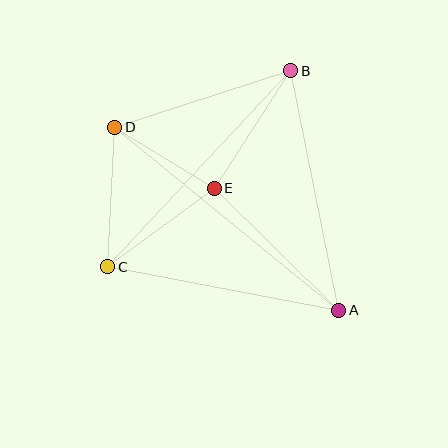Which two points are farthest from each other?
Points A and D are farthest from each other.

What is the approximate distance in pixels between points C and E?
The distance between C and E is approximately 132 pixels.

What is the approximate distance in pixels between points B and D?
The distance between B and D is approximately 185 pixels.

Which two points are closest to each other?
Points D and E are closest to each other.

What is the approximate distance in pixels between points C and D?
The distance between C and D is approximately 139 pixels.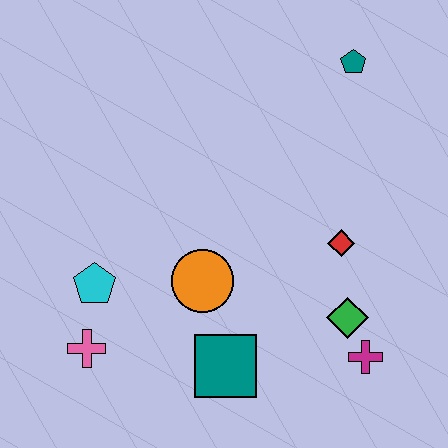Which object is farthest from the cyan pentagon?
The teal pentagon is farthest from the cyan pentagon.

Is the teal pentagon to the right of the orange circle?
Yes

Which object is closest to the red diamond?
The green diamond is closest to the red diamond.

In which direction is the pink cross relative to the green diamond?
The pink cross is to the left of the green diamond.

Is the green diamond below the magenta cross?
No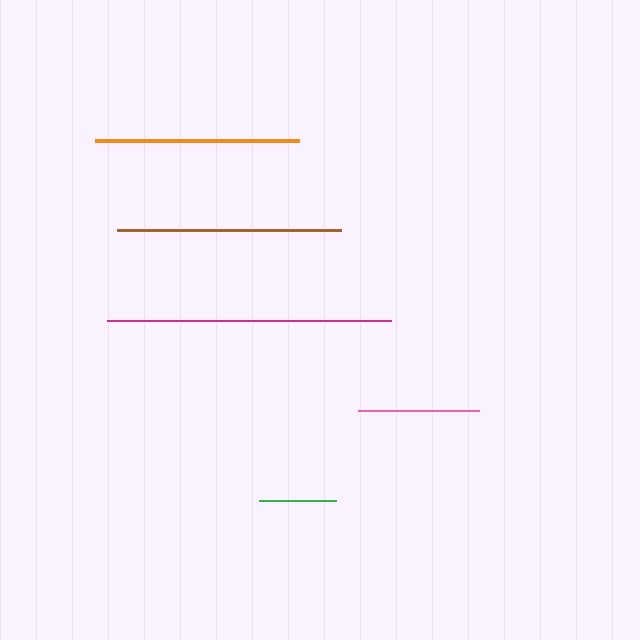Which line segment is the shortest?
The green line is the shortest at approximately 77 pixels.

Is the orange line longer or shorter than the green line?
The orange line is longer than the green line.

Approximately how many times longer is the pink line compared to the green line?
The pink line is approximately 1.6 times the length of the green line.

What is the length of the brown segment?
The brown segment is approximately 224 pixels long.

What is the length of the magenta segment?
The magenta segment is approximately 284 pixels long.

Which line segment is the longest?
The magenta line is the longest at approximately 284 pixels.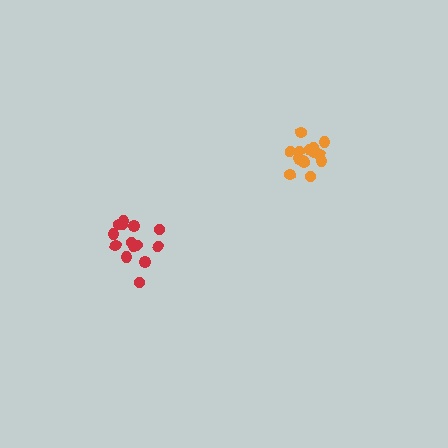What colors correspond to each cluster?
The clusters are colored: orange, red.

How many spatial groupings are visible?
There are 2 spatial groupings.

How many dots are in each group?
Group 1: 14 dots, Group 2: 14 dots (28 total).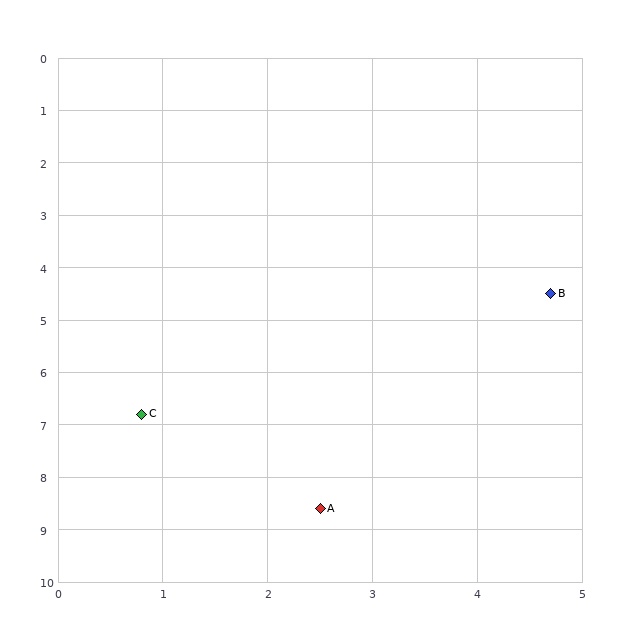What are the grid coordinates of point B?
Point B is at approximately (4.7, 4.5).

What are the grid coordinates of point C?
Point C is at approximately (0.8, 6.8).